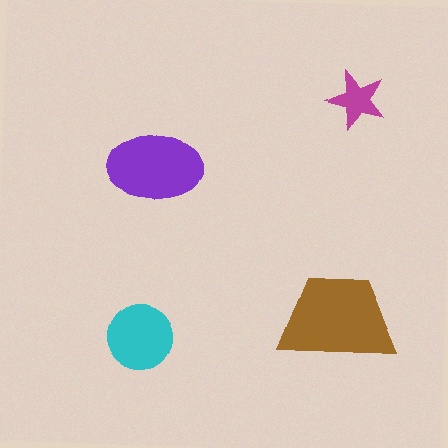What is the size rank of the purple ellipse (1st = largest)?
2nd.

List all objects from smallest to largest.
The magenta star, the cyan circle, the purple ellipse, the brown trapezoid.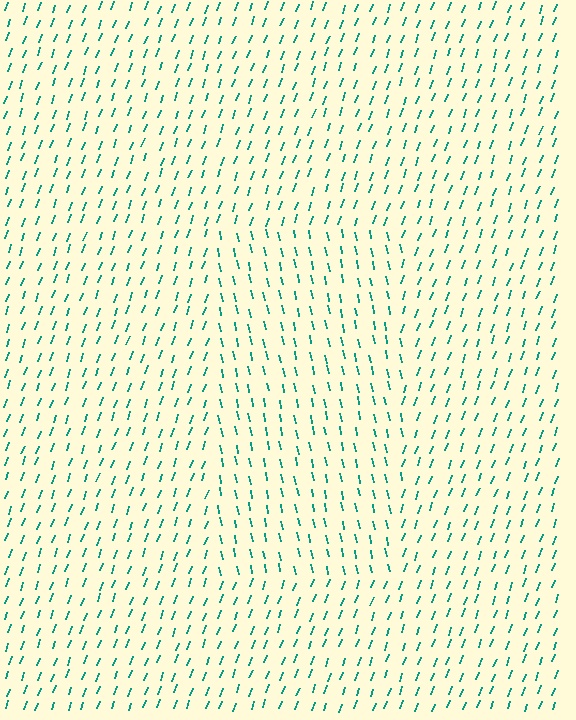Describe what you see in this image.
The image is filled with small teal line segments. A rectangle region in the image has lines oriented differently from the surrounding lines, creating a visible texture boundary.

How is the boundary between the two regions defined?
The boundary is defined purely by a change in line orientation (approximately 31 degrees difference). All lines are the same color and thickness.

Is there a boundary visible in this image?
Yes, there is a texture boundary formed by a change in line orientation.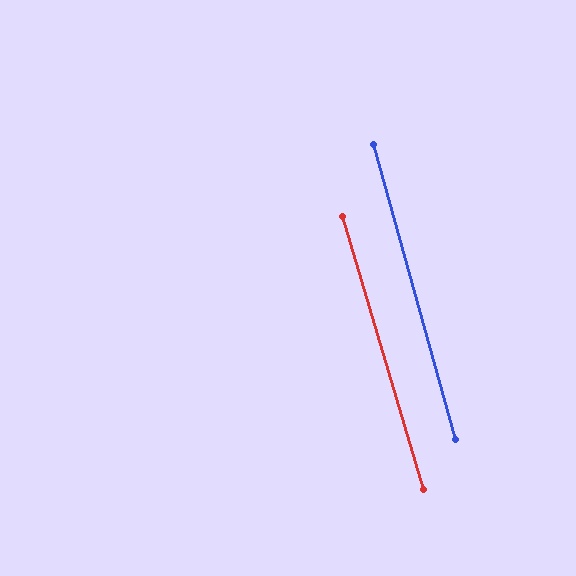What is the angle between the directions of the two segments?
Approximately 1 degree.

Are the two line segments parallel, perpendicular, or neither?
Parallel — their directions differ by only 1.1°.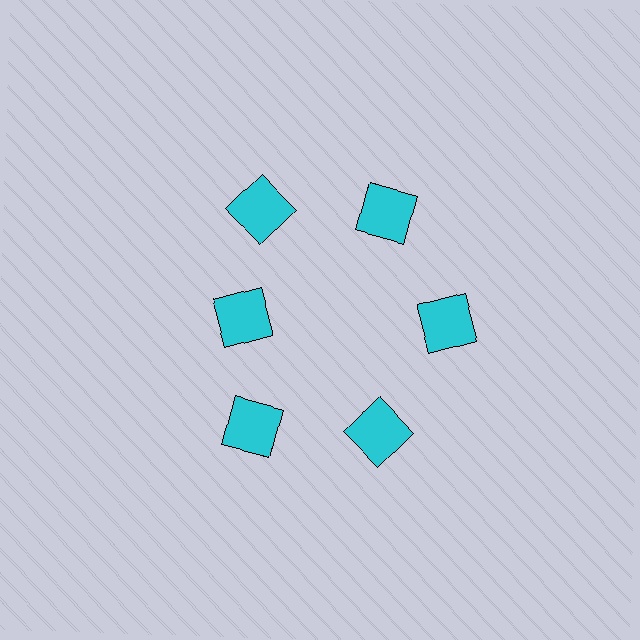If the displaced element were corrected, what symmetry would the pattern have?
It would have 6-fold rotational symmetry — the pattern would map onto itself every 60 degrees.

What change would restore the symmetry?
The symmetry would be restored by moving it outward, back onto the ring so that all 6 squares sit at equal angles and equal distance from the center.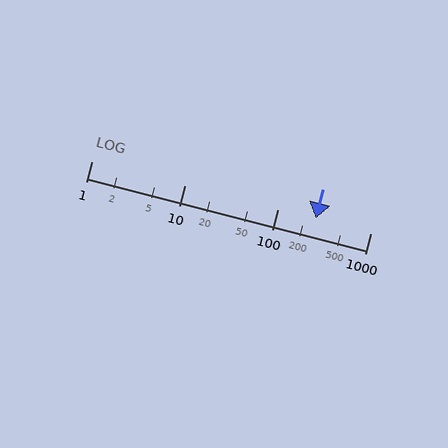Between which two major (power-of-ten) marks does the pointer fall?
The pointer is between 100 and 1000.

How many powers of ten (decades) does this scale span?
The scale spans 3 decades, from 1 to 1000.